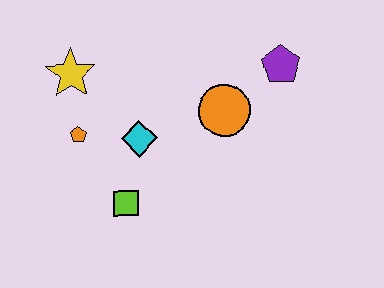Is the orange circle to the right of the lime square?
Yes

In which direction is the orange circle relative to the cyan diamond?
The orange circle is to the right of the cyan diamond.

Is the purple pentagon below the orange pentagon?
No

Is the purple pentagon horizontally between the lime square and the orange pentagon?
No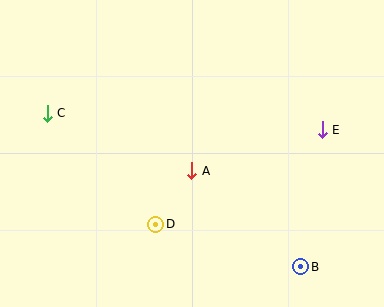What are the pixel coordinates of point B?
Point B is at (301, 267).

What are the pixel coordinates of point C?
Point C is at (47, 113).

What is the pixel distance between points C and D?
The distance between C and D is 155 pixels.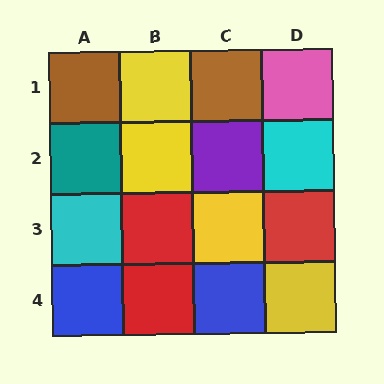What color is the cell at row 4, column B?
Red.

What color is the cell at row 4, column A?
Blue.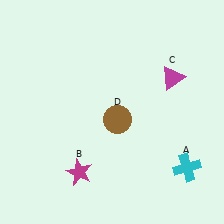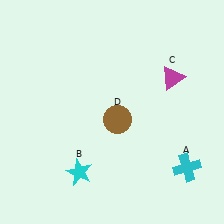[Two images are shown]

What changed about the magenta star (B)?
In Image 1, B is magenta. In Image 2, it changed to cyan.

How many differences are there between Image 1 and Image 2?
There is 1 difference between the two images.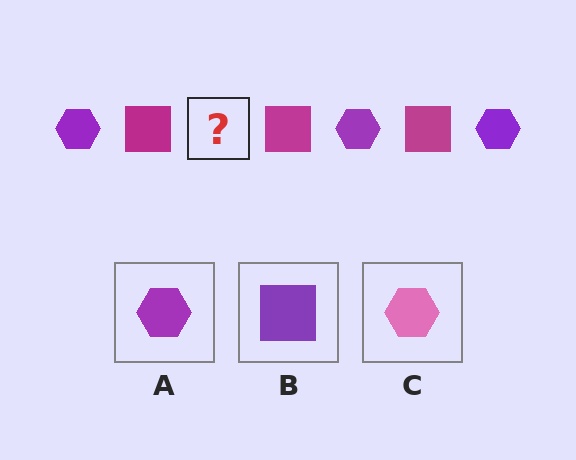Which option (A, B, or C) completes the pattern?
A.